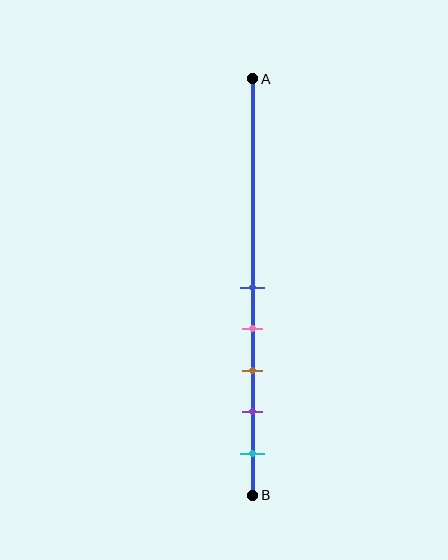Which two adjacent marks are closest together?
The blue and pink marks are the closest adjacent pair.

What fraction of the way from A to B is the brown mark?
The brown mark is approximately 70% (0.7) of the way from A to B.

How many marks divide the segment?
There are 5 marks dividing the segment.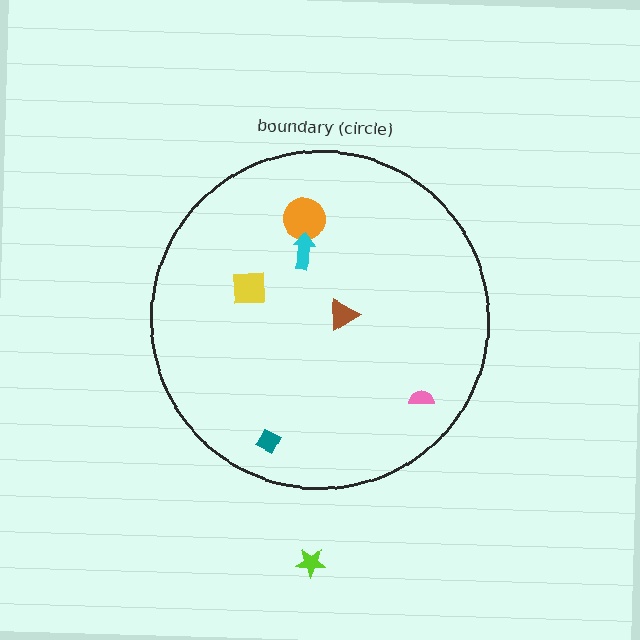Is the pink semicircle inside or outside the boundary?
Inside.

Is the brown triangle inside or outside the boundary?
Inside.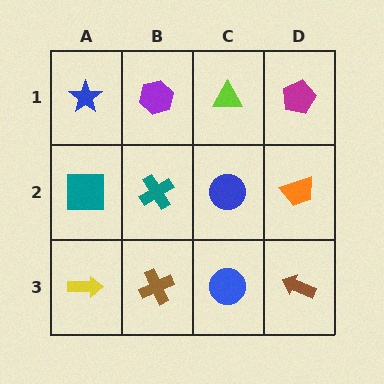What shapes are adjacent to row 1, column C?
A blue circle (row 2, column C), a purple hexagon (row 1, column B), a magenta pentagon (row 1, column D).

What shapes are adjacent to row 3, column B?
A teal cross (row 2, column B), a yellow arrow (row 3, column A), a blue circle (row 3, column C).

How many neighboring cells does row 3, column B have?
3.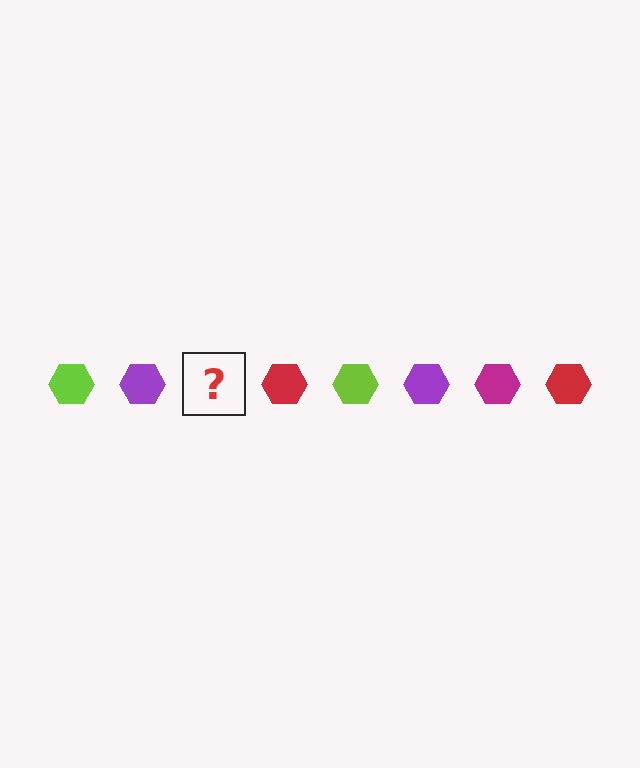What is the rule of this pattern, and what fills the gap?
The rule is that the pattern cycles through lime, purple, magenta, red hexagons. The gap should be filled with a magenta hexagon.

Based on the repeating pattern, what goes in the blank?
The blank should be a magenta hexagon.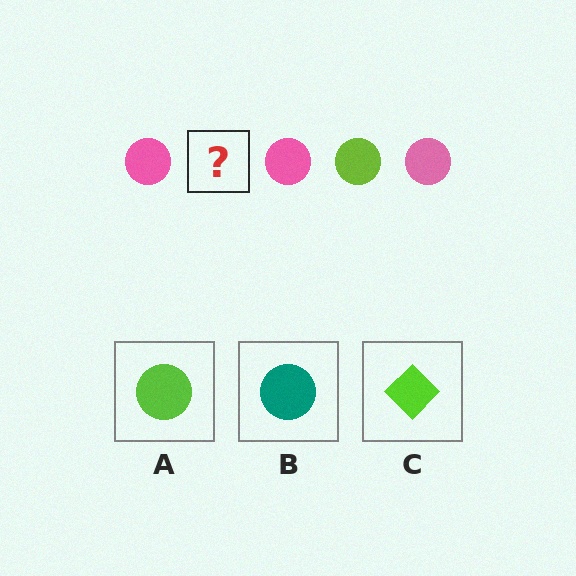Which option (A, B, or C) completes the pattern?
A.